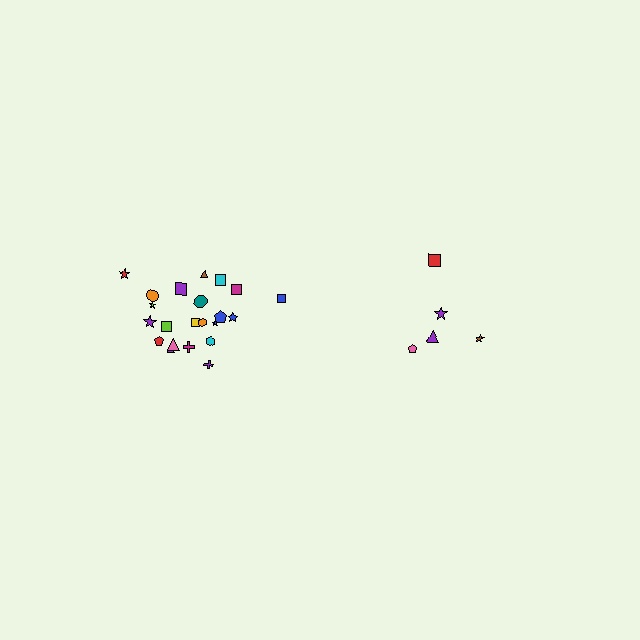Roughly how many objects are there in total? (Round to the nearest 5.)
Roughly 25 objects in total.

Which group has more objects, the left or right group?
The left group.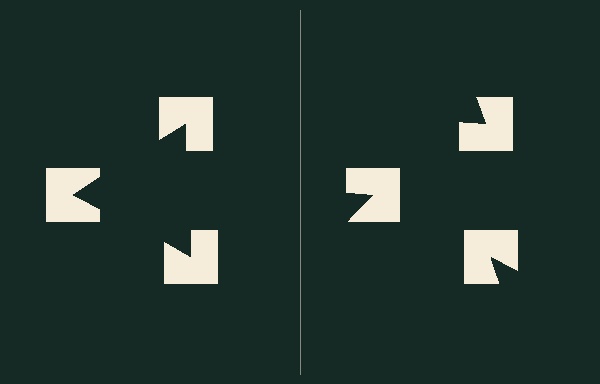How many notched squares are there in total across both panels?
6 — 3 on each side.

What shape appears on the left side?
An illusory triangle.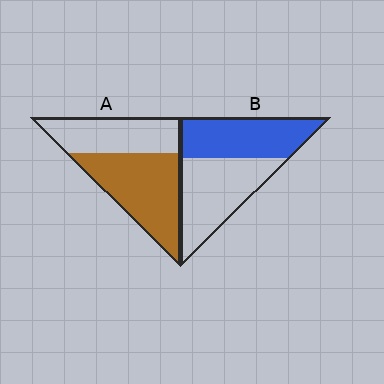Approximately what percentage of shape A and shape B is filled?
A is approximately 60% and B is approximately 45%.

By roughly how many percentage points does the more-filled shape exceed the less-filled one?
By roughly 10 percentage points (A over B).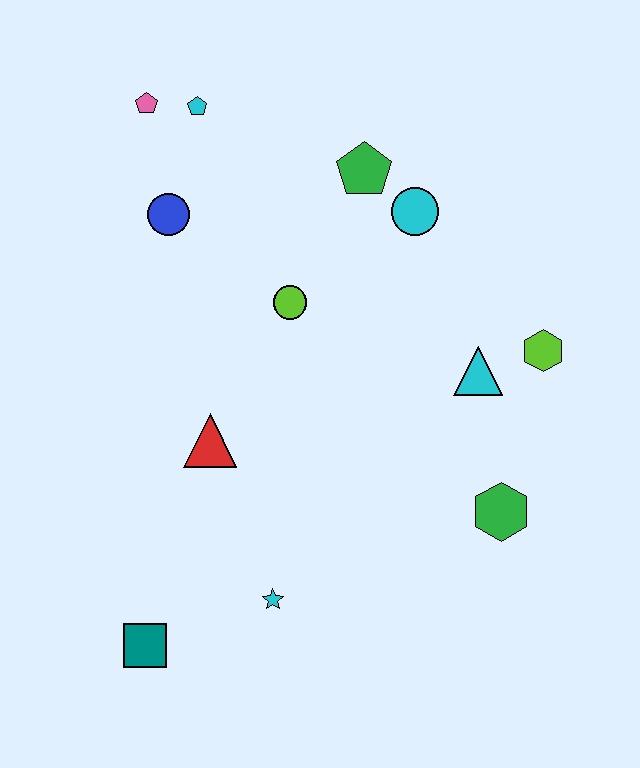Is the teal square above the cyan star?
No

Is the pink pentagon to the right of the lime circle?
No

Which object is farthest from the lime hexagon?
The teal square is farthest from the lime hexagon.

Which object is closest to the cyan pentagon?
The pink pentagon is closest to the cyan pentagon.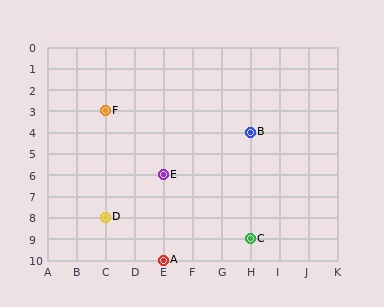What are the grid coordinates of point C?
Point C is at grid coordinates (H, 9).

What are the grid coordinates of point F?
Point F is at grid coordinates (C, 3).